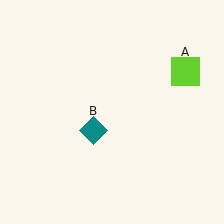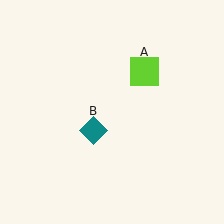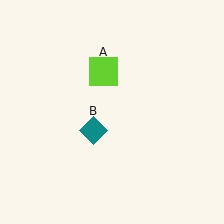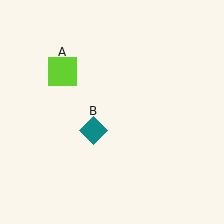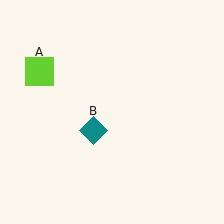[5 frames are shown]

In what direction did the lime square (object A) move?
The lime square (object A) moved left.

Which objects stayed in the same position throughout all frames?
Teal diamond (object B) remained stationary.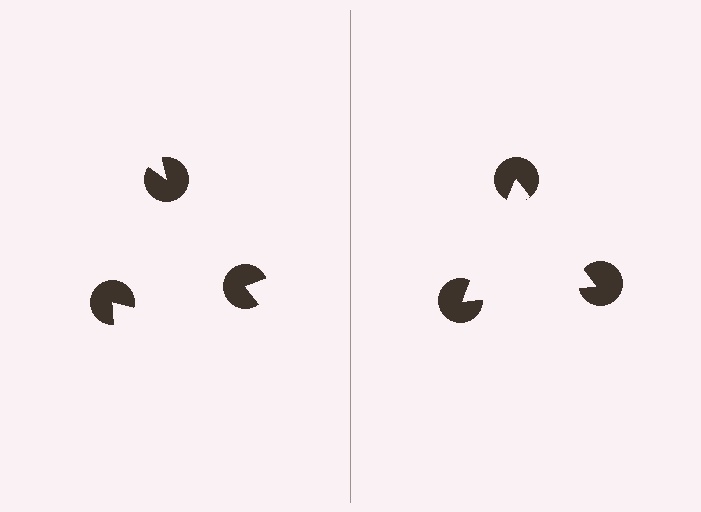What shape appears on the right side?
An illusory triangle.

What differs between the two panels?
The pac-man discs are positioned identically on both sides; only the wedge orientations differ. On the right they align to a triangle; on the left they are misaligned.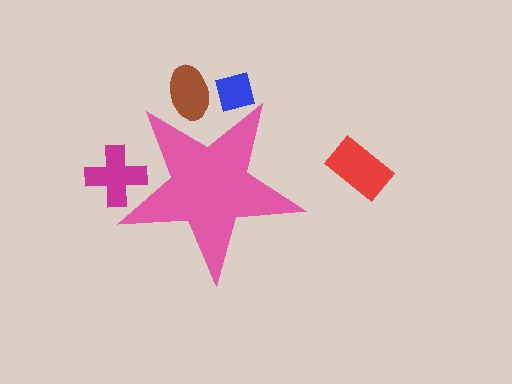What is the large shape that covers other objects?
A pink star.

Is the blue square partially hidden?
Yes, the blue square is partially hidden behind the pink star.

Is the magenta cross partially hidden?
Yes, the magenta cross is partially hidden behind the pink star.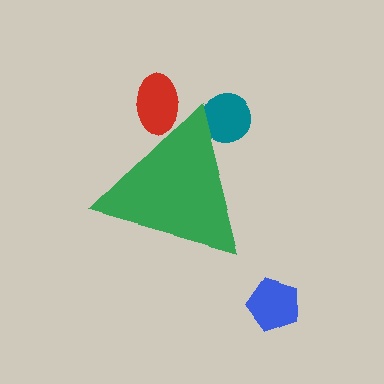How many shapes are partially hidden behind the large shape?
2 shapes are partially hidden.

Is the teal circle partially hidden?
Yes, the teal circle is partially hidden behind the green triangle.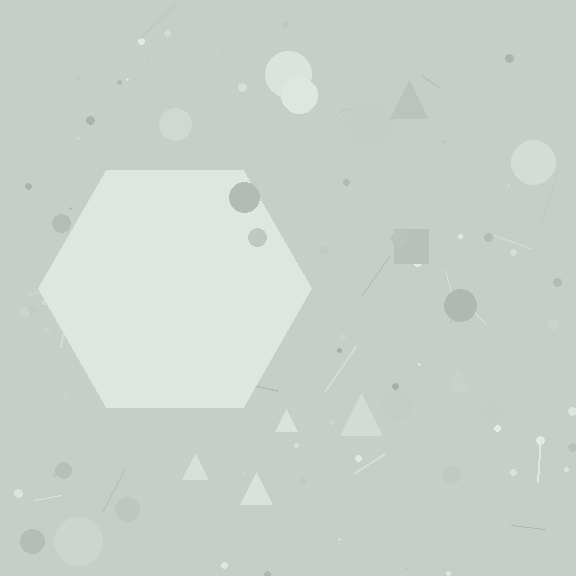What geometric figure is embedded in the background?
A hexagon is embedded in the background.